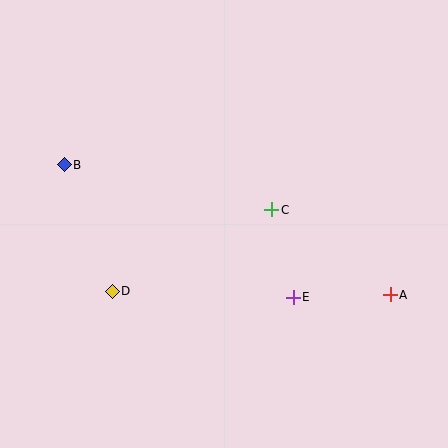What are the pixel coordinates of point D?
Point D is at (112, 291).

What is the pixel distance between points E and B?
The distance between E and B is 264 pixels.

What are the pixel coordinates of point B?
Point B is at (64, 165).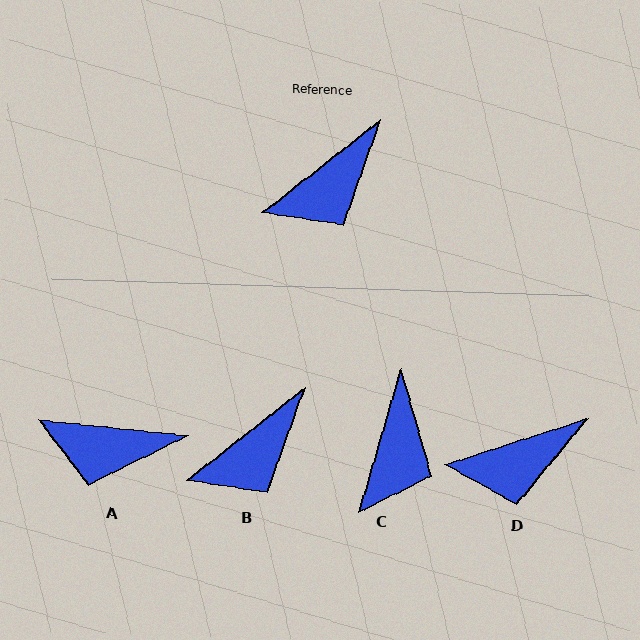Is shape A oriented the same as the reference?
No, it is off by about 44 degrees.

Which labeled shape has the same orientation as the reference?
B.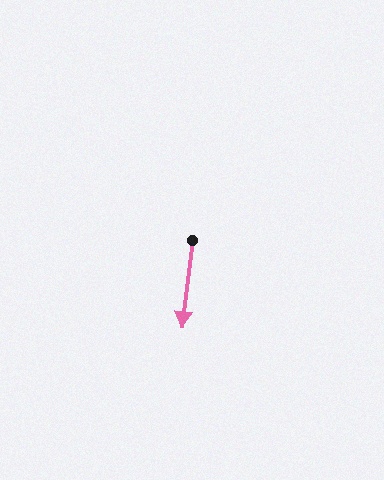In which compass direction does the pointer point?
South.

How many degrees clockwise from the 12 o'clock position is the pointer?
Approximately 187 degrees.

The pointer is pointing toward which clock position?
Roughly 6 o'clock.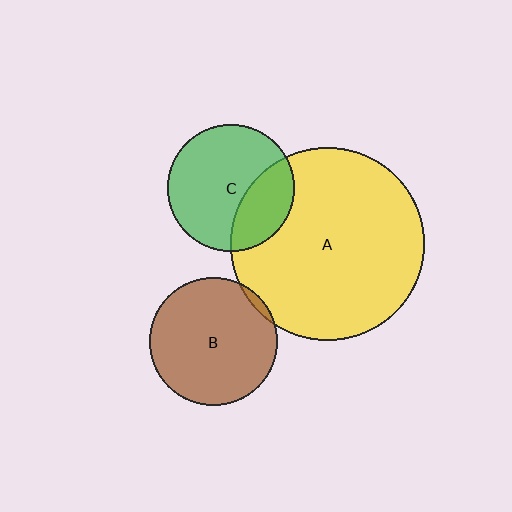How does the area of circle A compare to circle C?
Approximately 2.3 times.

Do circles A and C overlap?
Yes.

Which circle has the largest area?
Circle A (yellow).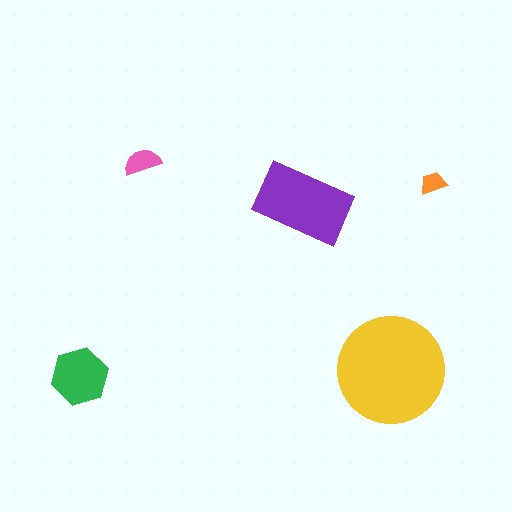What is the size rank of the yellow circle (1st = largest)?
1st.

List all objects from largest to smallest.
The yellow circle, the purple rectangle, the green hexagon, the pink semicircle, the orange trapezoid.